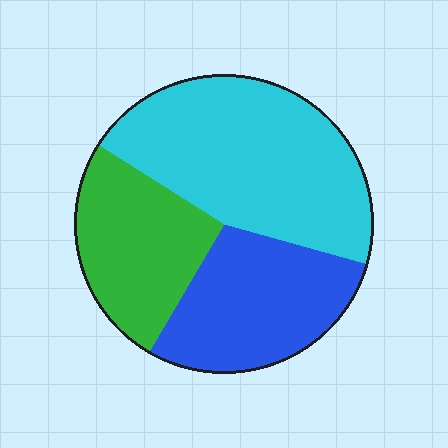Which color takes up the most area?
Cyan, at roughly 45%.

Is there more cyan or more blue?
Cyan.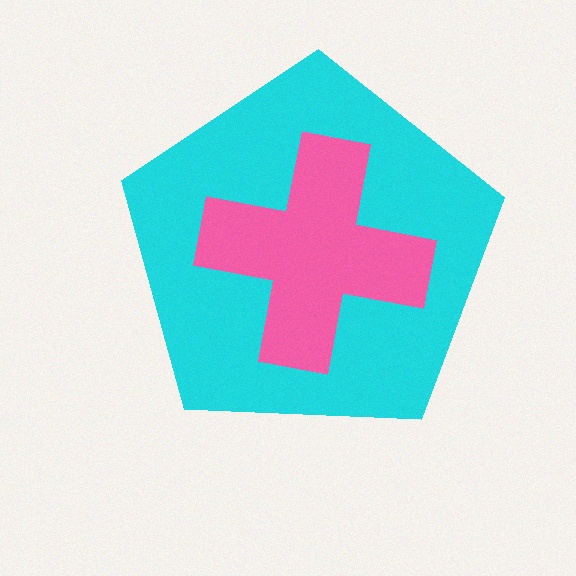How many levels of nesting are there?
2.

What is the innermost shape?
The pink cross.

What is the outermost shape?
The cyan pentagon.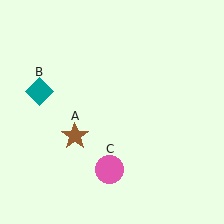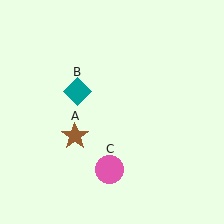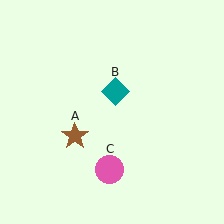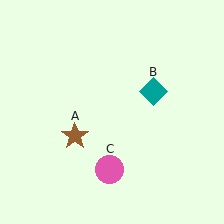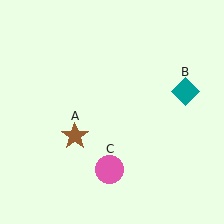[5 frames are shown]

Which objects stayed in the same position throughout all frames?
Brown star (object A) and pink circle (object C) remained stationary.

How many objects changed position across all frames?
1 object changed position: teal diamond (object B).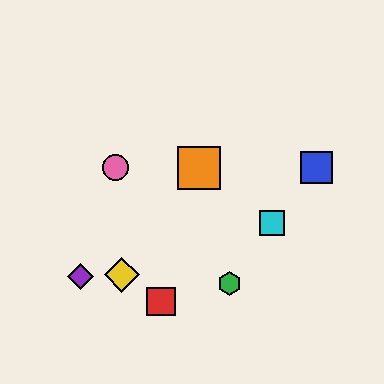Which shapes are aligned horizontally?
The blue square, the orange square, the pink circle are aligned horizontally.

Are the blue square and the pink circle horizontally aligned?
Yes, both are at y≈168.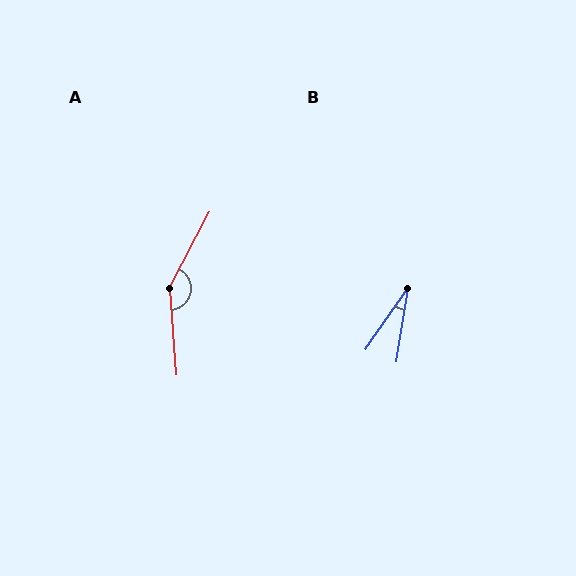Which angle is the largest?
A, at approximately 147 degrees.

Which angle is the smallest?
B, at approximately 26 degrees.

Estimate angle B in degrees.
Approximately 26 degrees.